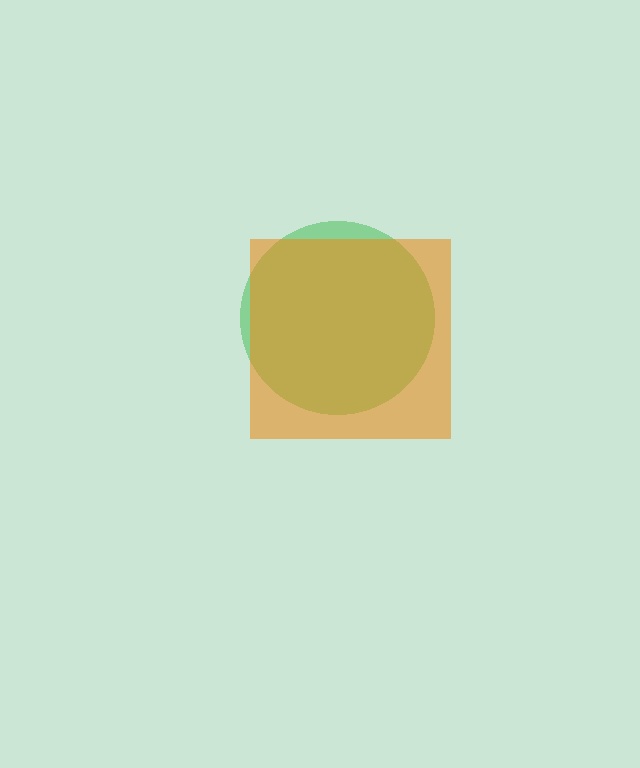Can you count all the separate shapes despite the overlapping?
Yes, there are 2 separate shapes.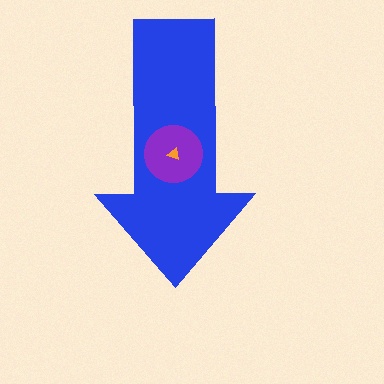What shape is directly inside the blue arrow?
The purple circle.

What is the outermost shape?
The blue arrow.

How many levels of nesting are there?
3.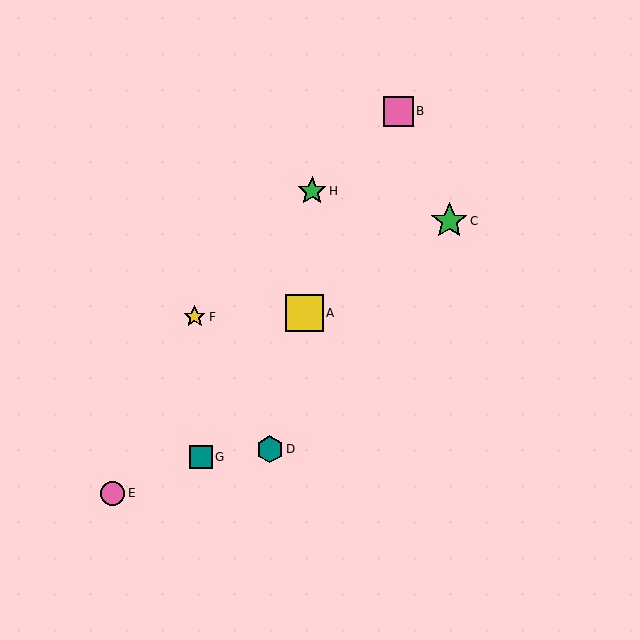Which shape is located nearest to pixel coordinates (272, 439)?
The teal hexagon (labeled D) at (270, 449) is nearest to that location.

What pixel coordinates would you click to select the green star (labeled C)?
Click at (449, 221) to select the green star C.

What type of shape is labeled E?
Shape E is a pink circle.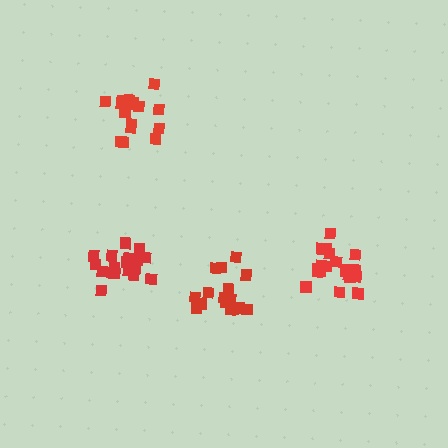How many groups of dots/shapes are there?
There are 4 groups.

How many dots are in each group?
Group 1: 18 dots, Group 2: 16 dots, Group 3: 16 dots, Group 4: 21 dots (71 total).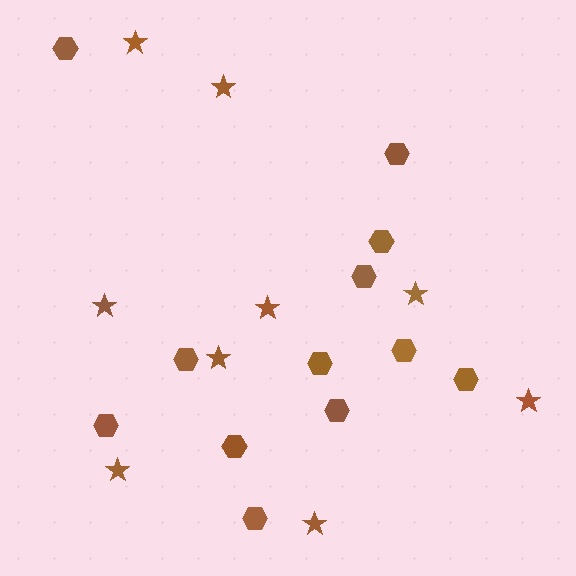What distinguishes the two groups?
There are 2 groups: one group of hexagons (12) and one group of stars (9).